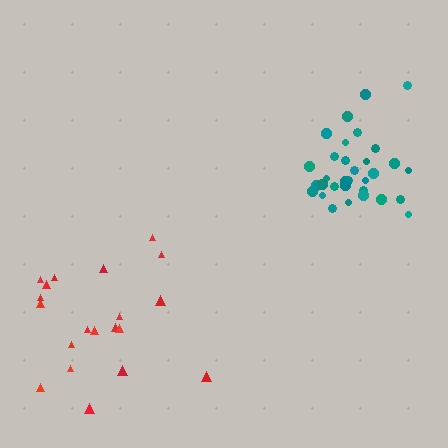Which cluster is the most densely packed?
Teal.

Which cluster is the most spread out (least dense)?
Red.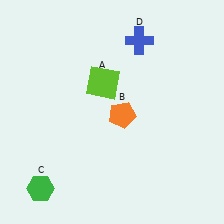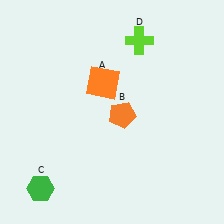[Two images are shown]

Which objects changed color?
A changed from lime to orange. D changed from blue to lime.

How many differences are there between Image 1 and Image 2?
There are 2 differences between the two images.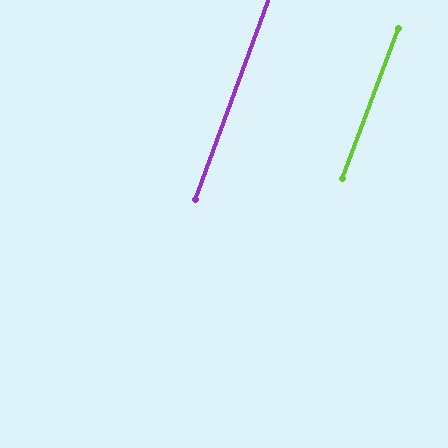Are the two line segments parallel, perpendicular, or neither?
Parallel — their directions differ by only 0.1°.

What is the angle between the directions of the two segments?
Approximately 0 degrees.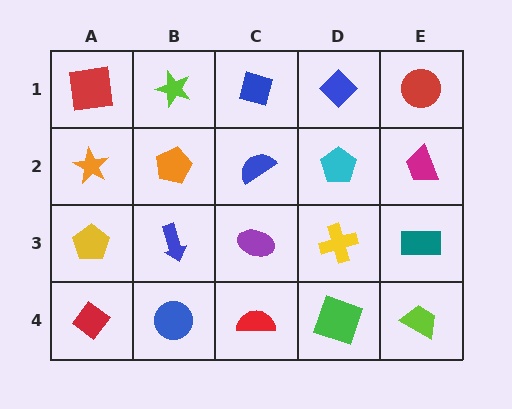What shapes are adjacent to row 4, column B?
A blue arrow (row 3, column B), a red diamond (row 4, column A), a red semicircle (row 4, column C).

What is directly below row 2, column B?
A blue arrow.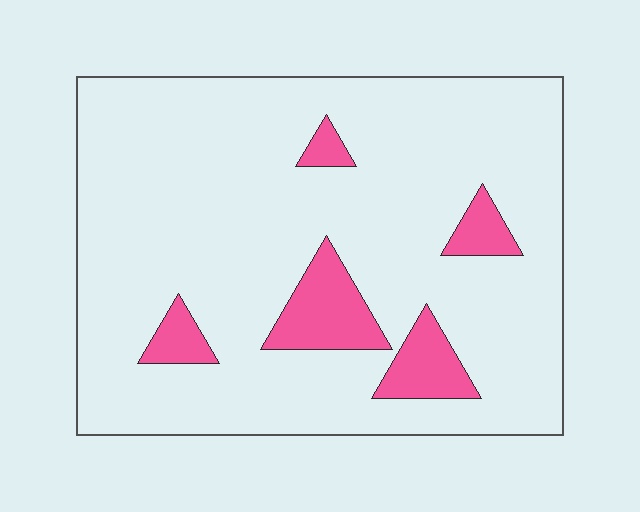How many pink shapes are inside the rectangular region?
5.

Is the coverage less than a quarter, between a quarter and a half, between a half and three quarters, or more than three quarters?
Less than a quarter.